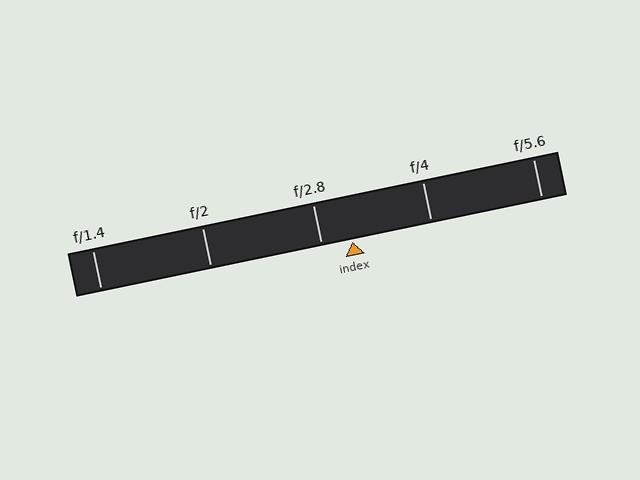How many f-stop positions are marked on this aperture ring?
There are 5 f-stop positions marked.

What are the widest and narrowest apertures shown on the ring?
The widest aperture shown is f/1.4 and the narrowest is f/5.6.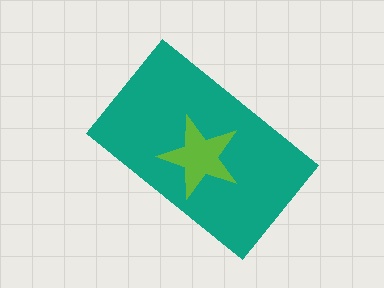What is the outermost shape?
The teal rectangle.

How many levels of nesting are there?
2.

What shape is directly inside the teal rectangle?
The lime star.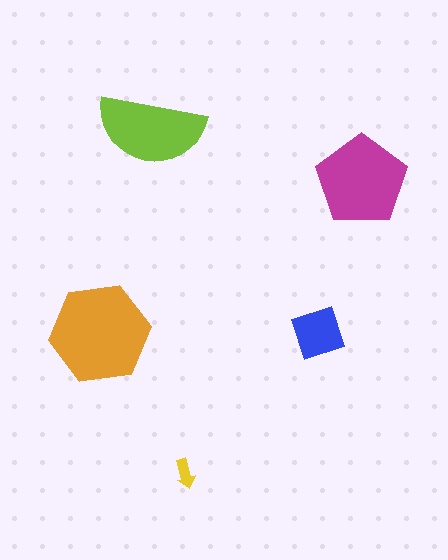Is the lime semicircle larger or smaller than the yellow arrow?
Larger.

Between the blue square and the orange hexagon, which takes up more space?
The orange hexagon.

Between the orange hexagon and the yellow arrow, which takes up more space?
The orange hexagon.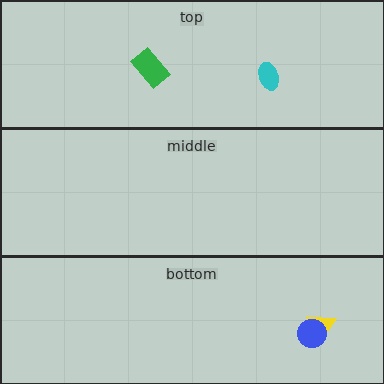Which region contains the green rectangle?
The top region.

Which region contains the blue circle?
The bottom region.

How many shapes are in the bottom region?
2.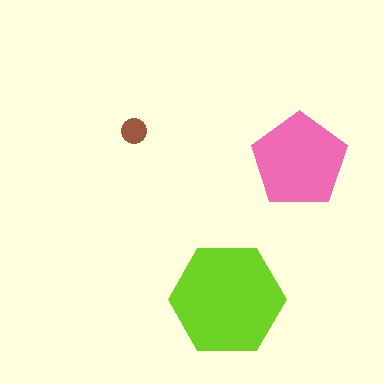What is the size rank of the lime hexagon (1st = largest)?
1st.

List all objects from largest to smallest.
The lime hexagon, the pink pentagon, the brown circle.